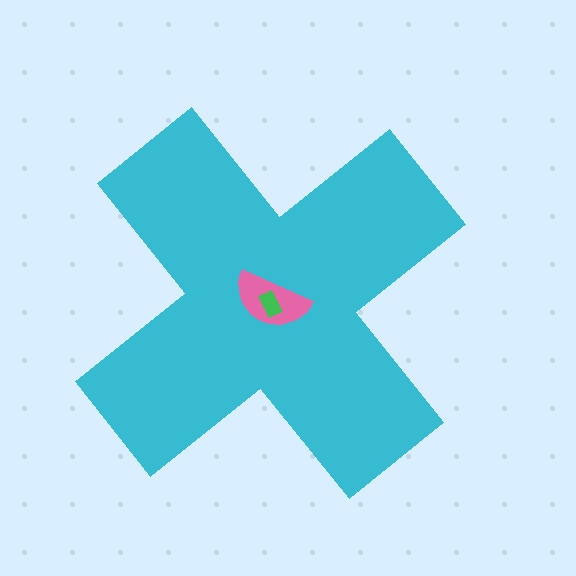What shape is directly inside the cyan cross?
The pink semicircle.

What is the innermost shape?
The green rectangle.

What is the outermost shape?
The cyan cross.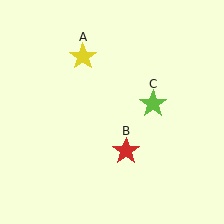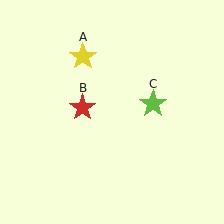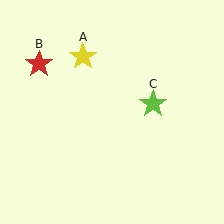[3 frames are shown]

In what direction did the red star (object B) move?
The red star (object B) moved up and to the left.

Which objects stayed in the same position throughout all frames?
Yellow star (object A) and lime star (object C) remained stationary.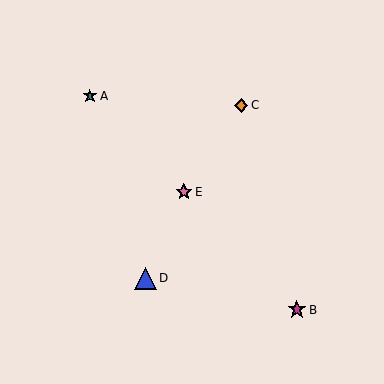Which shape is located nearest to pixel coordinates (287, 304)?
The magenta star (labeled B) at (297, 310) is nearest to that location.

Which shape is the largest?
The blue triangle (labeled D) is the largest.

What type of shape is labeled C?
Shape C is an orange diamond.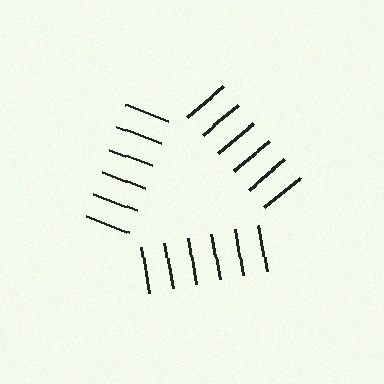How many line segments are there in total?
18 — 6 along each of the 3 edges.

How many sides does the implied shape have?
3 sides — the line-ends trace a triangle.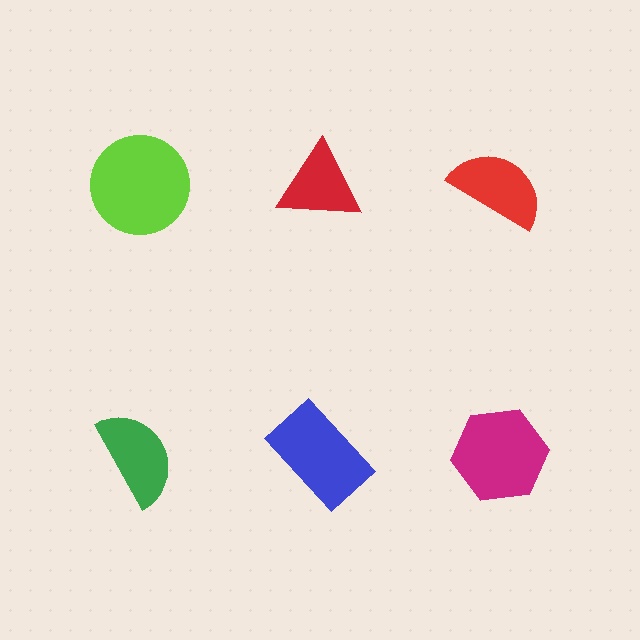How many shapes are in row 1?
3 shapes.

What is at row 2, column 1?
A green semicircle.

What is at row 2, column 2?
A blue rectangle.